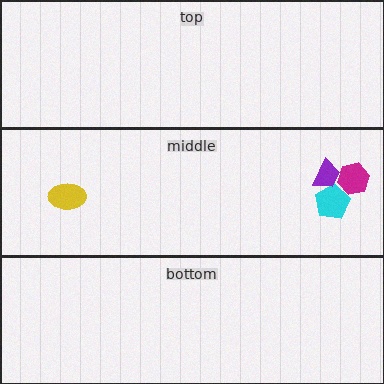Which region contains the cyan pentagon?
The middle region.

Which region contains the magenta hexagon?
The middle region.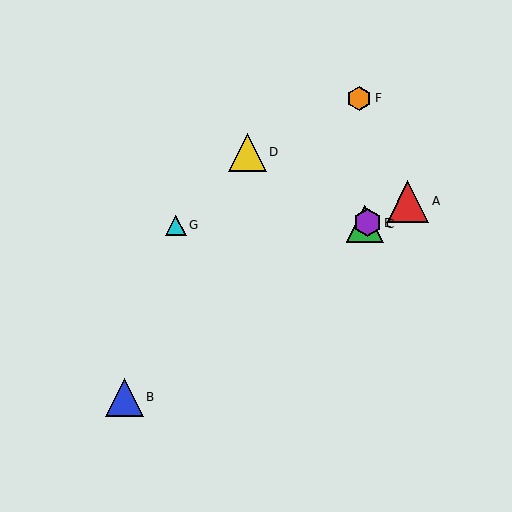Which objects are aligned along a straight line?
Objects A, C, E are aligned along a straight line.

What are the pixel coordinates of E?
Object E is at (367, 223).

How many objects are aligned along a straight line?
3 objects (A, C, E) are aligned along a straight line.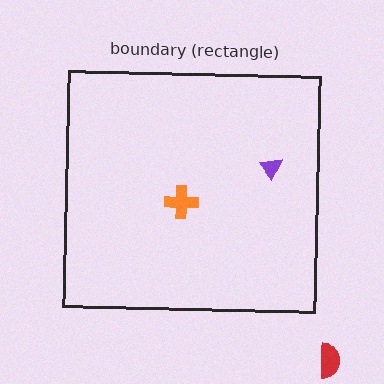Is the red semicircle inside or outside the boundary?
Outside.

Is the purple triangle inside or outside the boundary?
Inside.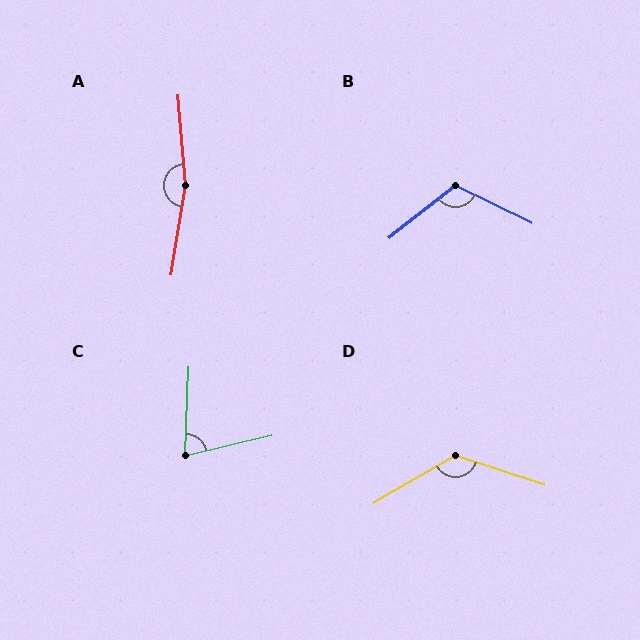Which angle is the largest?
A, at approximately 166 degrees.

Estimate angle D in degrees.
Approximately 131 degrees.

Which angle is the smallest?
C, at approximately 74 degrees.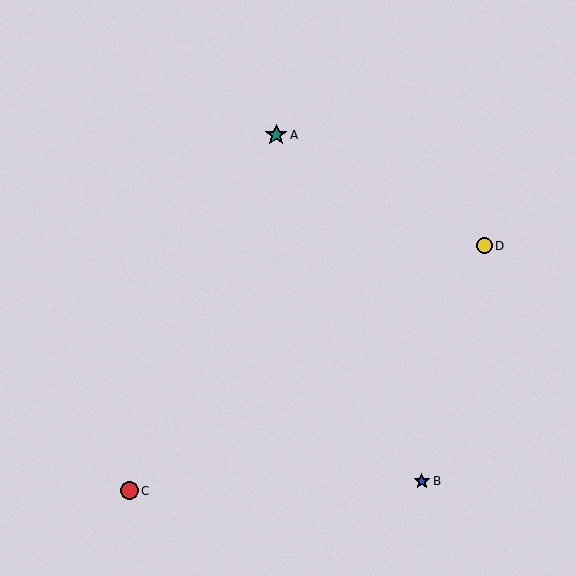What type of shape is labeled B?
Shape B is a blue star.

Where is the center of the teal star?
The center of the teal star is at (276, 135).